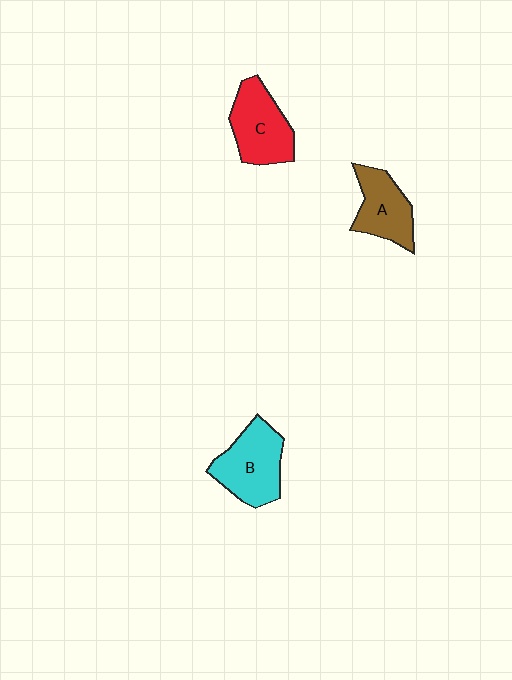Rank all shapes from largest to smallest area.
From largest to smallest: B (cyan), C (red), A (brown).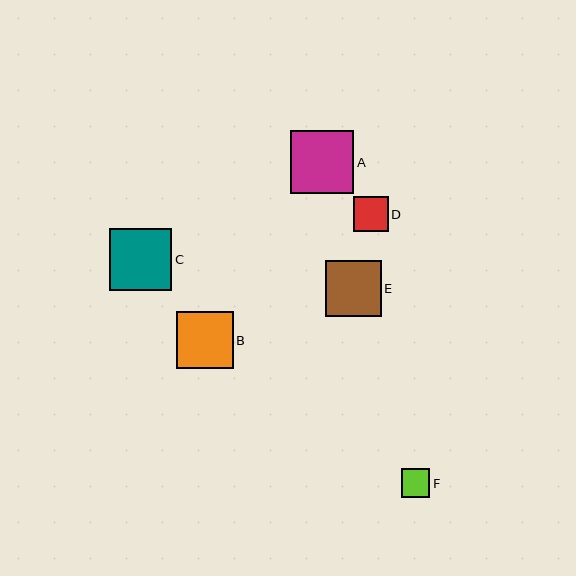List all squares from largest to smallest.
From largest to smallest: A, C, B, E, D, F.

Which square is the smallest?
Square F is the smallest with a size of approximately 28 pixels.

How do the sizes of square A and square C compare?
Square A and square C are approximately the same size.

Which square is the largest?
Square A is the largest with a size of approximately 64 pixels.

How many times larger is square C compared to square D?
Square C is approximately 1.8 times the size of square D.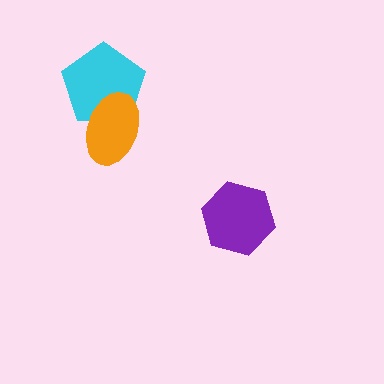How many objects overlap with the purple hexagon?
0 objects overlap with the purple hexagon.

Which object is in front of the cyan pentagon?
The orange ellipse is in front of the cyan pentagon.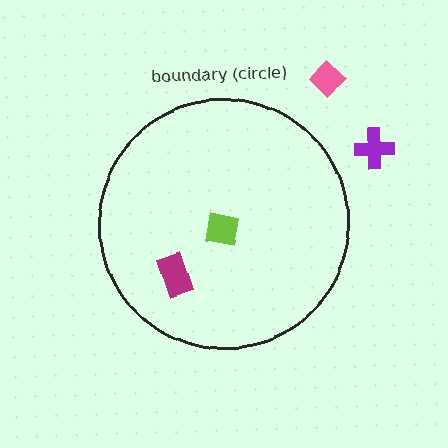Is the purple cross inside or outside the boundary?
Outside.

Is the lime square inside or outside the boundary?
Inside.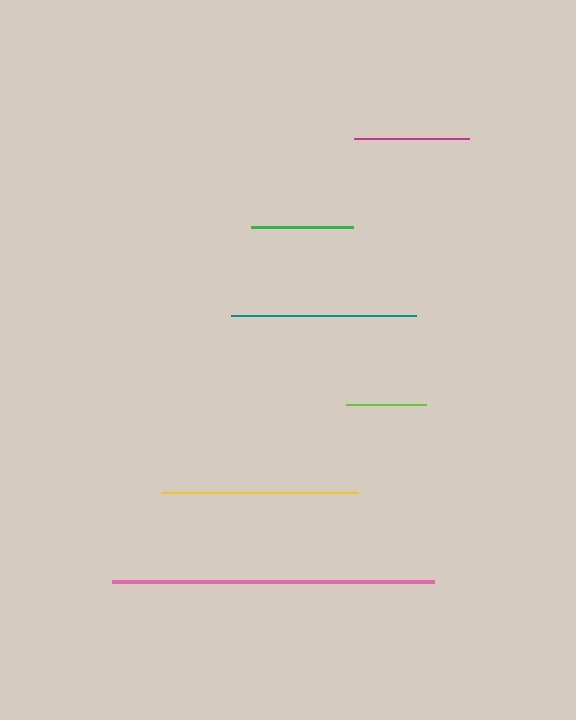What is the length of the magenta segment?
The magenta segment is approximately 116 pixels long.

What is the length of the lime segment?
The lime segment is approximately 80 pixels long.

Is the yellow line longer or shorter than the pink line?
The pink line is longer than the yellow line.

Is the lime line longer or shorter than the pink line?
The pink line is longer than the lime line.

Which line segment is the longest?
The pink line is the longest at approximately 322 pixels.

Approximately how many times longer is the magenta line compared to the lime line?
The magenta line is approximately 1.4 times the length of the lime line.